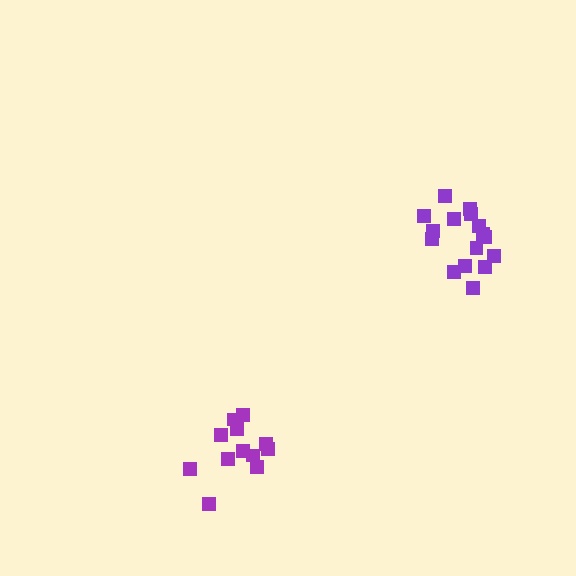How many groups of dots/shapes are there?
There are 2 groups.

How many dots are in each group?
Group 1: 12 dots, Group 2: 16 dots (28 total).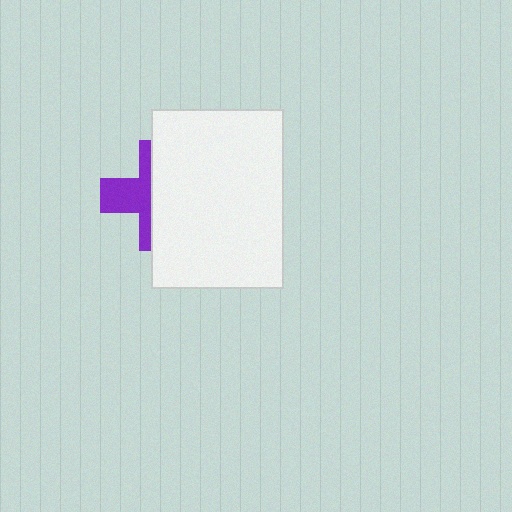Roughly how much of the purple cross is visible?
A small part of it is visible (roughly 42%).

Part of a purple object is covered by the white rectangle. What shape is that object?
It is a cross.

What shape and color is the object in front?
The object in front is a white rectangle.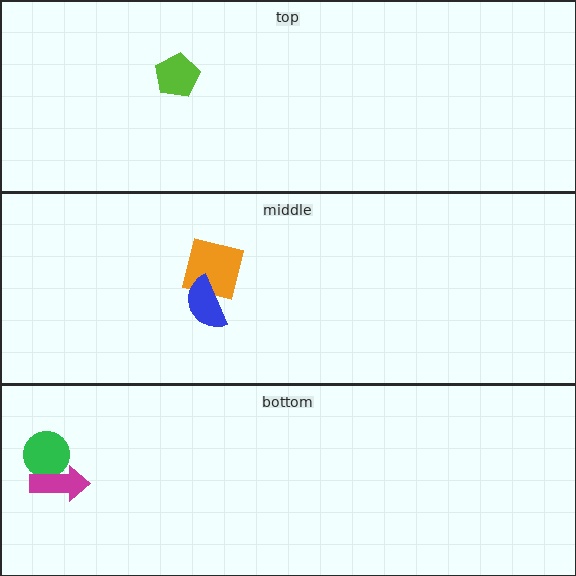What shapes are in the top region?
The lime pentagon.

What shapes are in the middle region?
The orange square, the blue semicircle.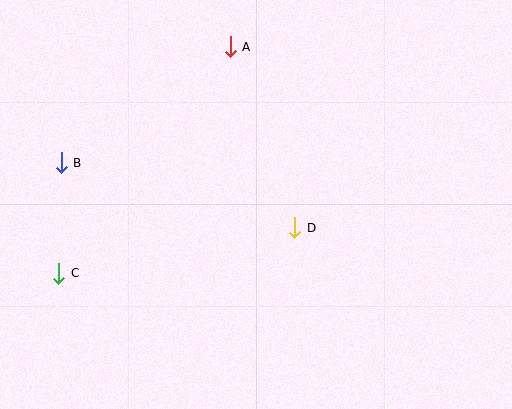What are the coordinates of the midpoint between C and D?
The midpoint between C and D is at (177, 251).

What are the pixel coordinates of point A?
Point A is at (230, 47).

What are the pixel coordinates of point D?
Point D is at (295, 228).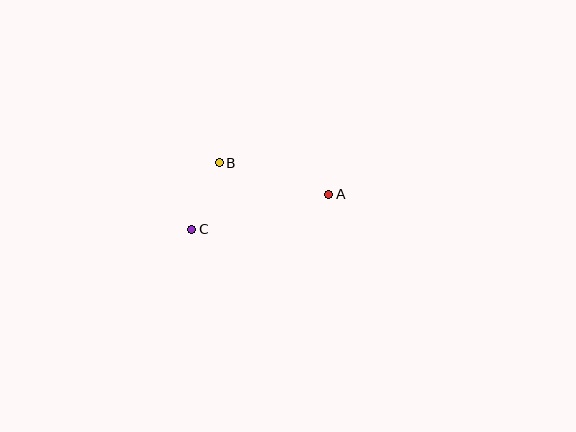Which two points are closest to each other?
Points B and C are closest to each other.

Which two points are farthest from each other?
Points A and C are farthest from each other.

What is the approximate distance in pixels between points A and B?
The distance between A and B is approximately 114 pixels.